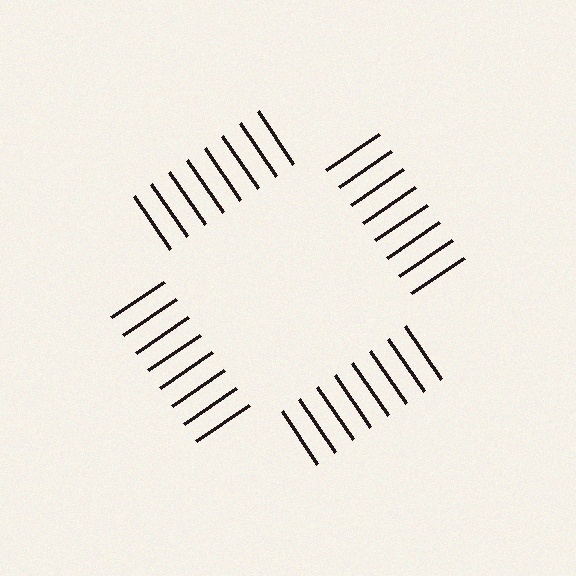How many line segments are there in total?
32 — 8 along each of the 4 edges.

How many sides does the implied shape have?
4 sides — the line-ends trace a square.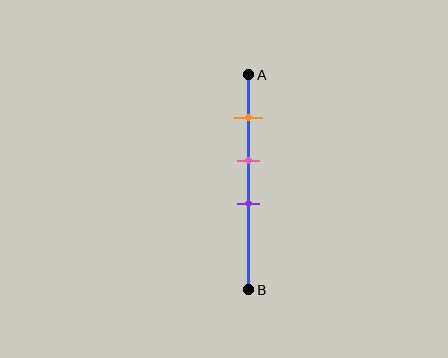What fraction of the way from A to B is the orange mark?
The orange mark is approximately 20% (0.2) of the way from A to B.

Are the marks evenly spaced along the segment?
Yes, the marks are approximately evenly spaced.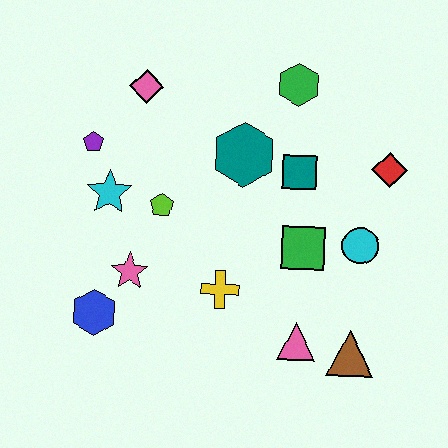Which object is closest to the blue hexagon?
The pink star is closest to the blue hexagon.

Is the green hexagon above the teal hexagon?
Yes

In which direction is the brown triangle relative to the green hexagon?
The brown triangle is below the green hexagon.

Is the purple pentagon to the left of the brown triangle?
Yes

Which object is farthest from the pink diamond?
The brown triangle is farthest from the pink diamond.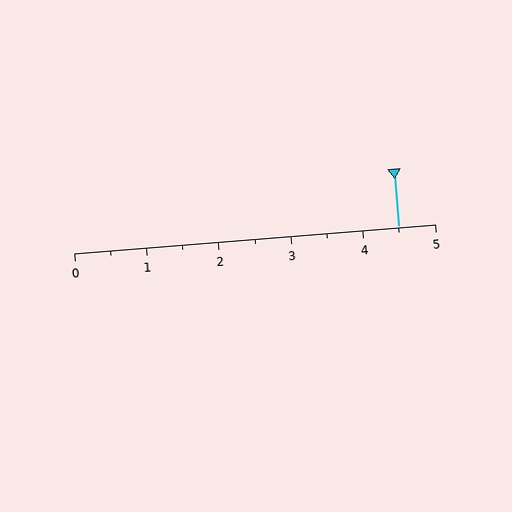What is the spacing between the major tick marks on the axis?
The major ticks are spaced 1 apart.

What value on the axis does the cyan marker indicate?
The marker indicates approximately 4.5.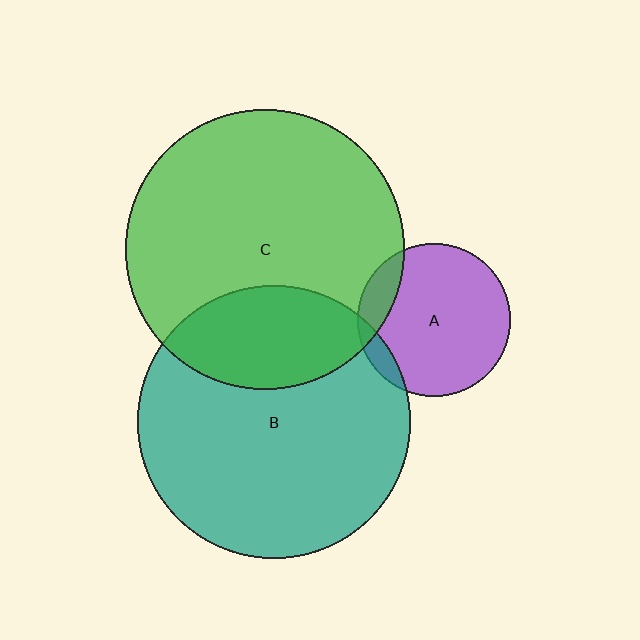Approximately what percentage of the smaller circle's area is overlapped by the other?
Approximately 25%.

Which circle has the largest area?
Circle C (green).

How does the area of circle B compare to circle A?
Approximately 3.2 times.